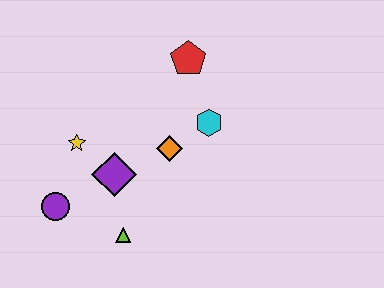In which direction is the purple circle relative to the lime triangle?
The purple circle is to the left of the lime triangle.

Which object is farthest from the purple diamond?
The red pentagon is farthest from the purple diamond.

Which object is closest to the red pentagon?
The cyan hexagon is closest to the red pentagon.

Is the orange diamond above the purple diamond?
Yes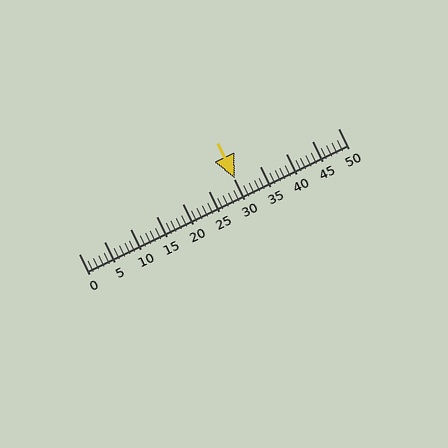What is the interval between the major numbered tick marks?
The major tick marks are spaced 5 units apart.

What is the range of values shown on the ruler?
The ruler shows values from 0 to 50.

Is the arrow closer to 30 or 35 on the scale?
The arrow is closer to 30.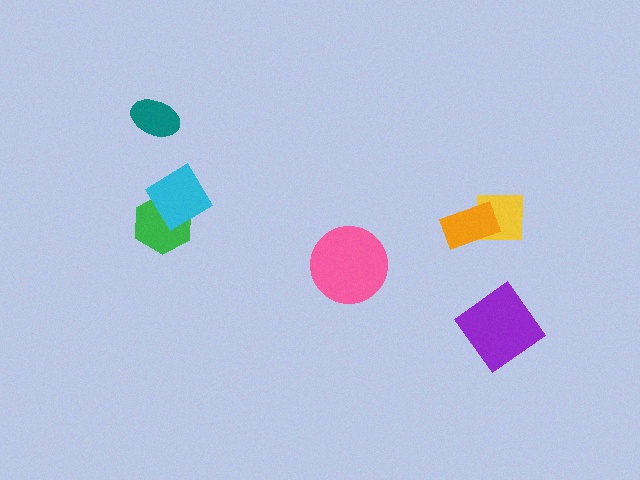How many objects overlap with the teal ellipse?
0 objects overlap with the teal ellipse.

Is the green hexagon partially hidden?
Yes, it is partially covered by another shape.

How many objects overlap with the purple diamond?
0 objects overlap with the purple diamond.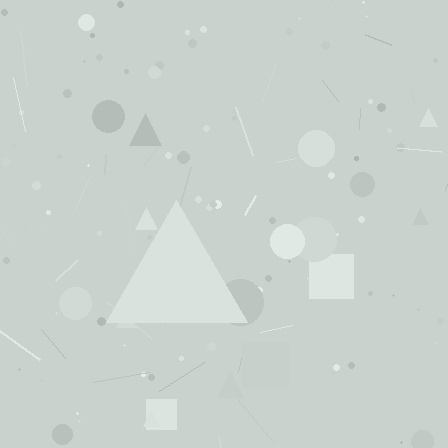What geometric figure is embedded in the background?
A triangle is embedded in the background.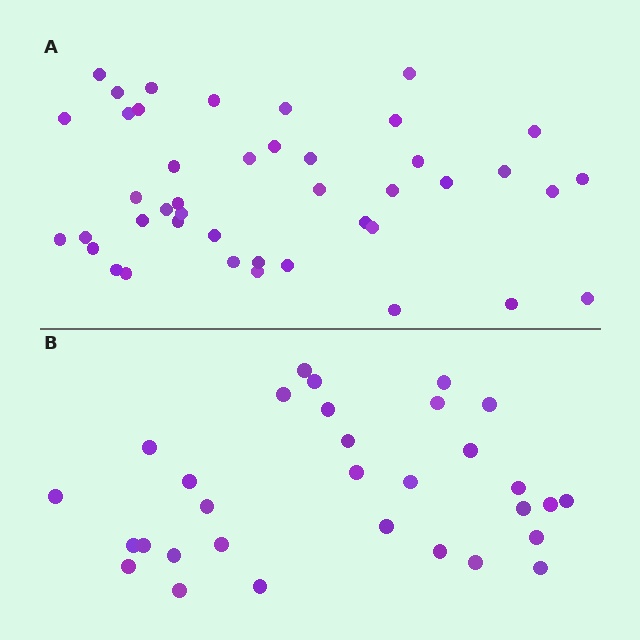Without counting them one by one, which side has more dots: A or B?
Region A (the top region) has more dots.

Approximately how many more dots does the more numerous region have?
Region A has roughly 12 or so more dots than region B.